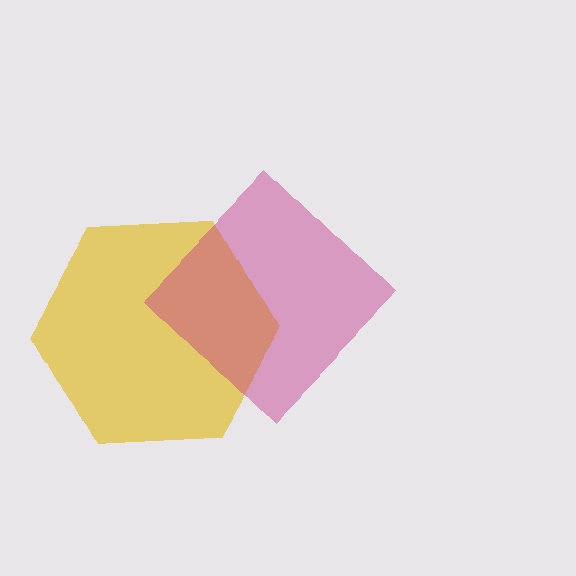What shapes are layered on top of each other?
The layered shapes are: a yellow hexagon, a magenta diamond.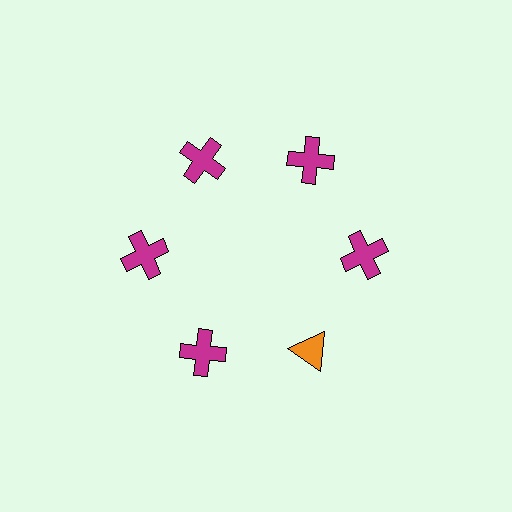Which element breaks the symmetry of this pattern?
The orange triangle at roughly the 5 o'clock position breaks the symmetry. All other shapes are magenta crosses.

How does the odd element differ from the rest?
It differs in both color (orange instead of magenta) and shape (triangle instead of cross).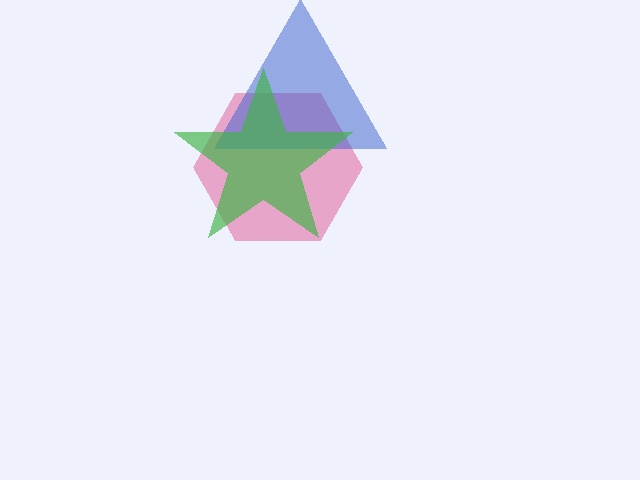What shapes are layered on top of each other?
The layered shapes are: a pink hexagon, a blue triangle, a green star.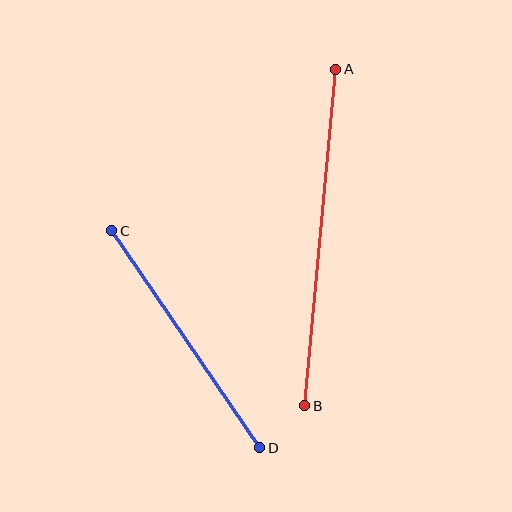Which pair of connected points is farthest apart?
Points A and B are farthest apart.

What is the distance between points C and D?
The distance is approximately 262 pixels.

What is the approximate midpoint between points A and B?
The midpoint is at approximately (320, 237) pixels.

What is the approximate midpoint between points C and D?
The midpoint is at approximately (186, 339) pixels.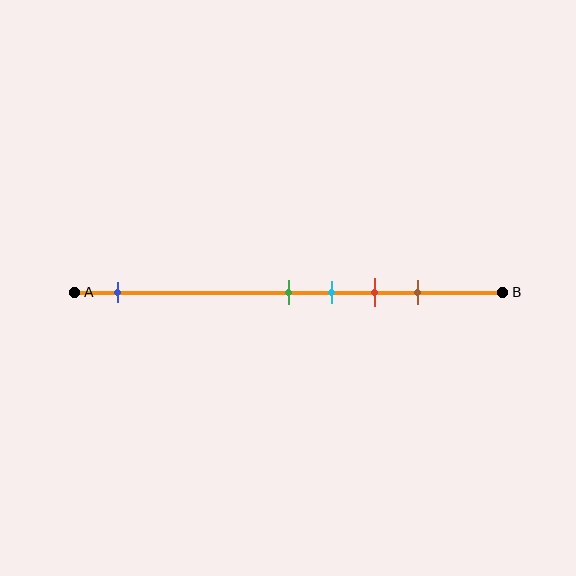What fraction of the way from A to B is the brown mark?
The brown mark is approximately 80% (0.8) of the way from A to B.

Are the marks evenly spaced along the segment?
No, the marks are not evenly spaced.